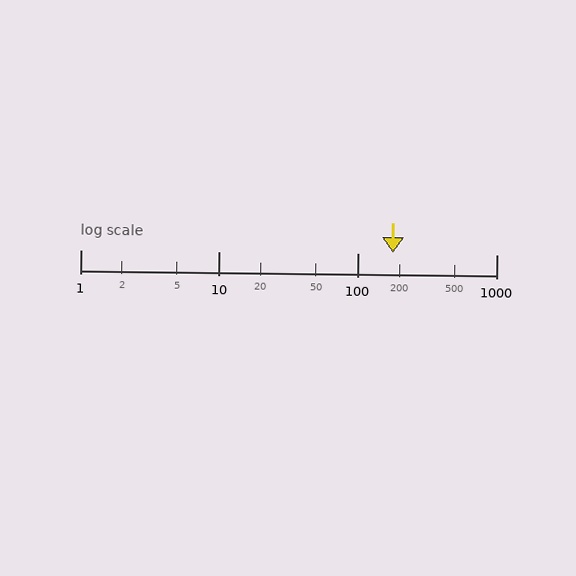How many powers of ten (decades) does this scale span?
The scale spans 3 decades, from 1 to 1000.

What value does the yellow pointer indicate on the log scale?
The pointer indicates approximately 180.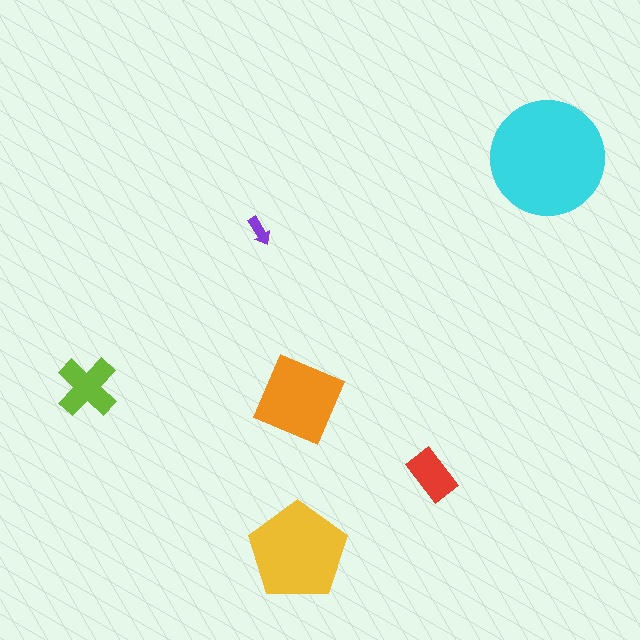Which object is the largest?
The cyan circle.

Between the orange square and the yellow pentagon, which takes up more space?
The yellow pentagon.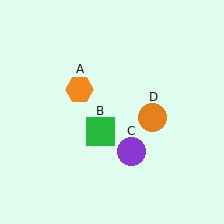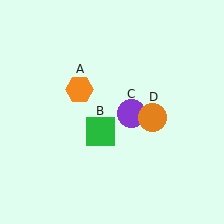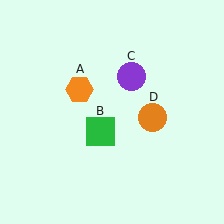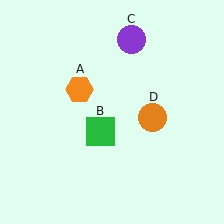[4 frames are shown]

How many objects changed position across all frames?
1 object changed position: purple circle (object C).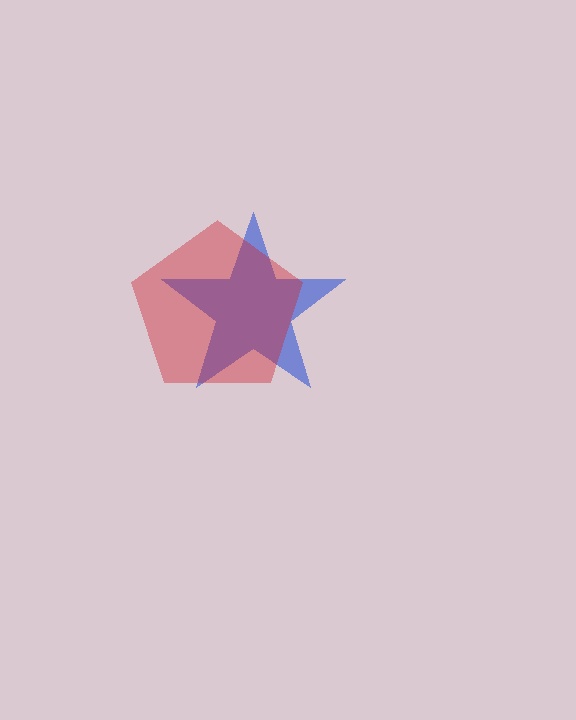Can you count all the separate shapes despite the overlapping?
Yes, there are 2 separate shapes.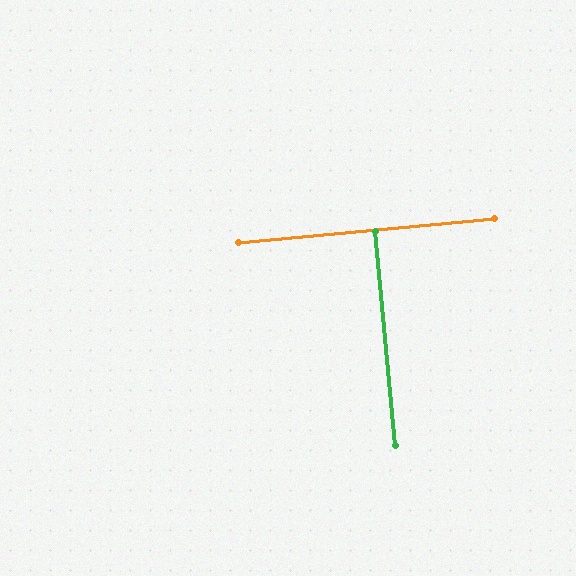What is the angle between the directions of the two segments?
Approximately 90 degrees.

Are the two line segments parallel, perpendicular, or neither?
Perpendicular — they meet at approximately 90°.